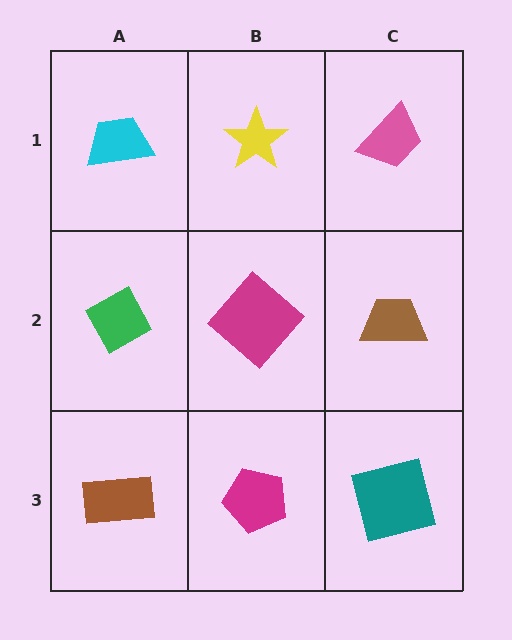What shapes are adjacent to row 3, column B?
A magenta diamond (row 2, column B), a brown rectangle (row 3, column A), a teal square (row 3, column C).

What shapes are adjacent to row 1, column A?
A green diamond (row 2, column A), a yellow star (row 1, column B).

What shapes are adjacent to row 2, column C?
A pink trapezoid (row 1, column C), a teal square (row 3, column C), a magenta diamond (row 2, column B).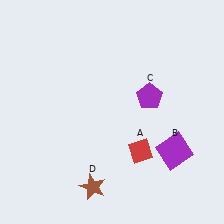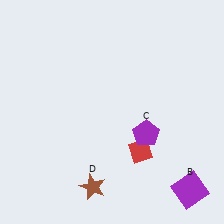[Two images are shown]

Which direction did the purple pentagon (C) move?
The purple pentagon (C) moved down.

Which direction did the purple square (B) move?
The purple square (B) moved down.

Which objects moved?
The objects that moved are: the purple square (B), the purple pentagon (C).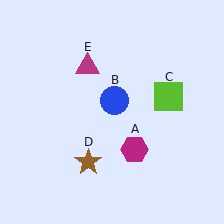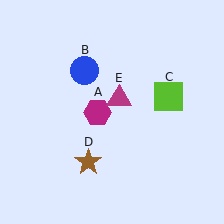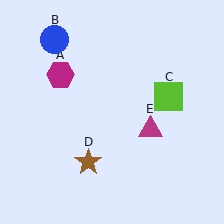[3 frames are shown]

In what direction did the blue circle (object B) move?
The blue circle (object B) moved up and to the left.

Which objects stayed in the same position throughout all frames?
Lime square (object C) and brown star (object D) remained stationary.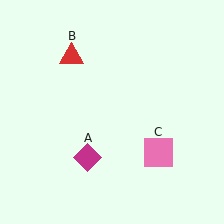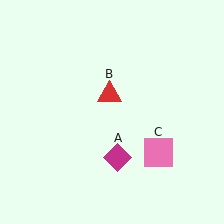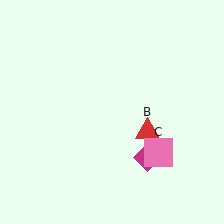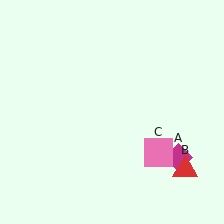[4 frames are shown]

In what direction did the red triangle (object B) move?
The red triangle (object B) moved down and to the right.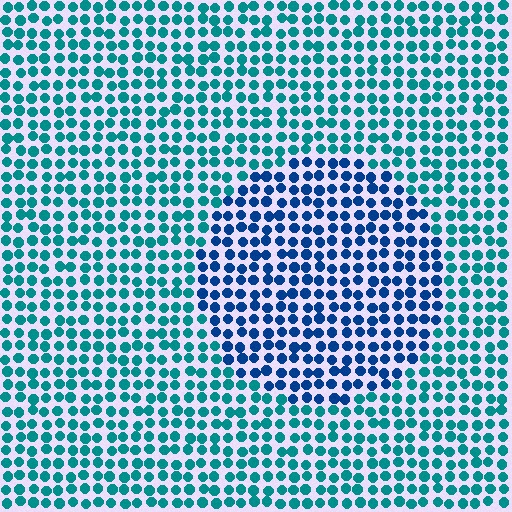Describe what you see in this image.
The image is filled with small teal elements in a uniform arrangement. A circle-shaped region is visible where the elements are tinted to a slightly different hue, forming a subtle color boundary.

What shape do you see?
I see a circle.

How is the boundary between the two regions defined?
The boundary is defined purely by a slight shift in hue (about 36 degrees). Spacing, size, and orientation are identical on both sides.